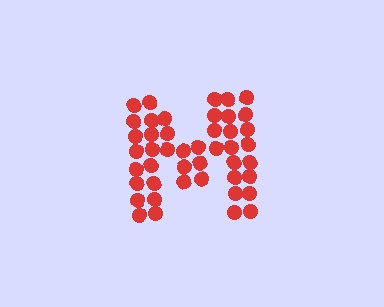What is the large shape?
The large shape is the letter M.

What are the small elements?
The small elements are circles.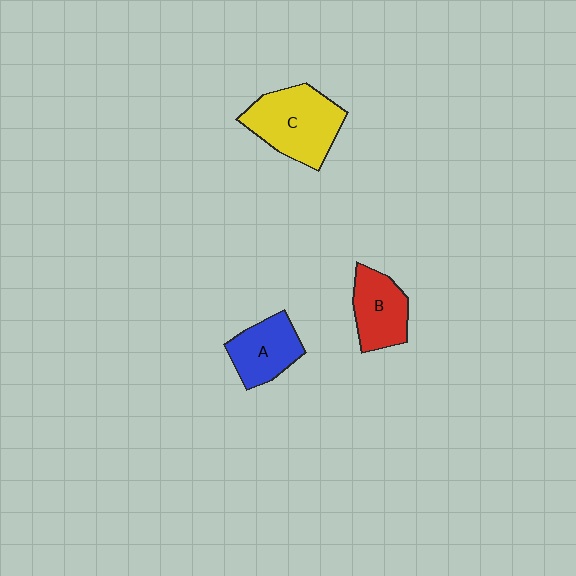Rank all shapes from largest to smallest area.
From largest to smallest: C (yellow), B (red), A (blue).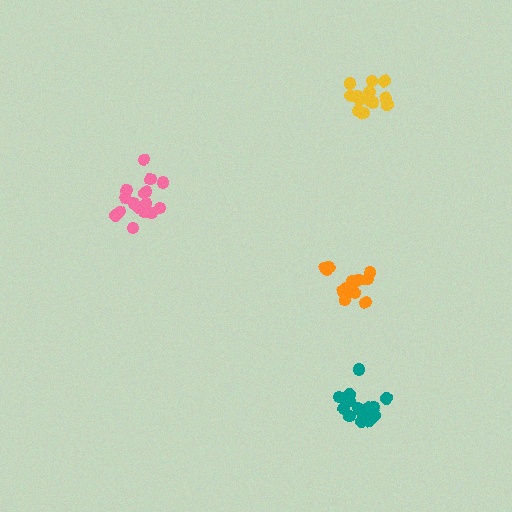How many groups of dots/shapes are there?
There are 4 groups.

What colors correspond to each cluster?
The clusters are colored: pink, orange, yellow, teal.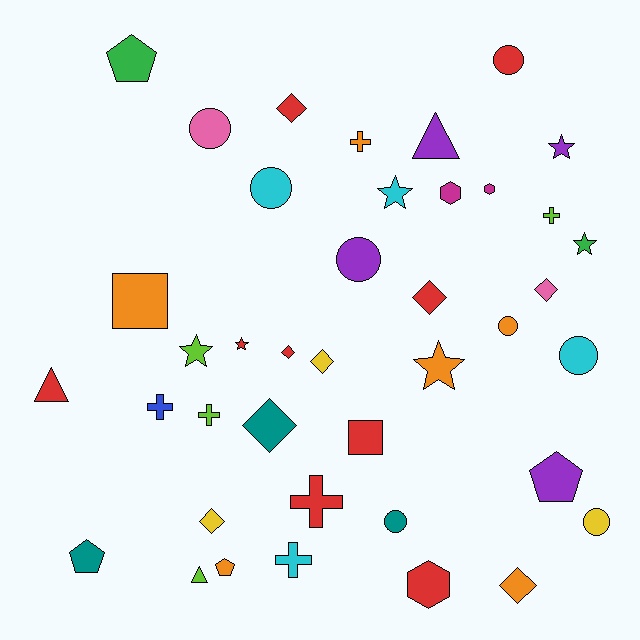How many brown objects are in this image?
There are no brown objects.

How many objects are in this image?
There are 40 objects.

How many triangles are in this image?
There are 3 triangles.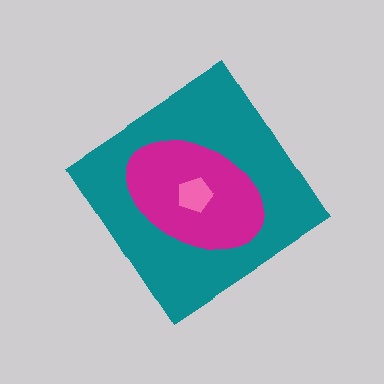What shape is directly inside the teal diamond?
The magenta ellipse.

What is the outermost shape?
The teal diamond.